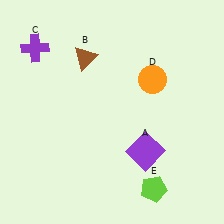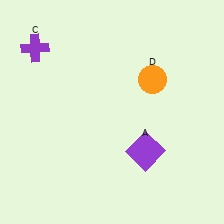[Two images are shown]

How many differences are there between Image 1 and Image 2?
There are 2 differences between the two images.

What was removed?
The lime pentagon (E), the brown triangle (B) were removed in Image 2.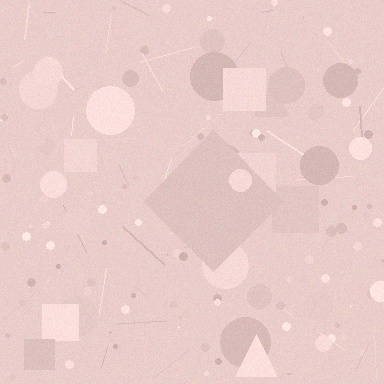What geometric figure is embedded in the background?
A diamond is embedded in the background.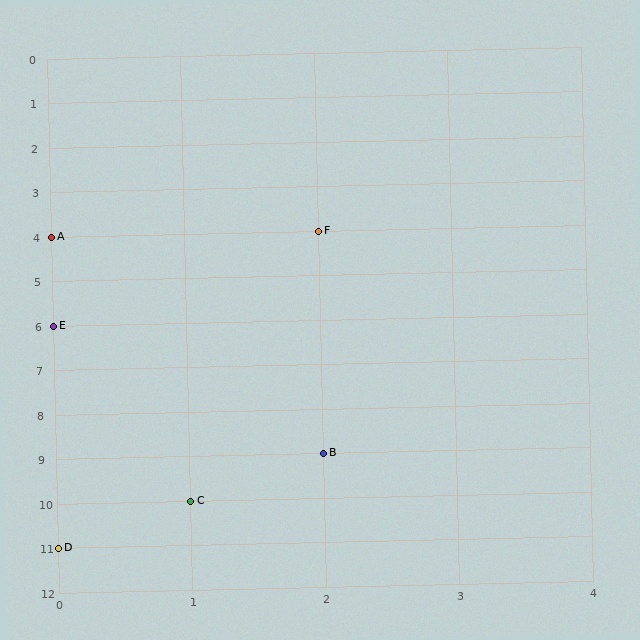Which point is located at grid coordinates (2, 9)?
Point B is at (2, 9).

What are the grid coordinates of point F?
Point F is at grid coordinates (2, 4).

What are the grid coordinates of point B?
Point B is at grid coordinates (2, 9).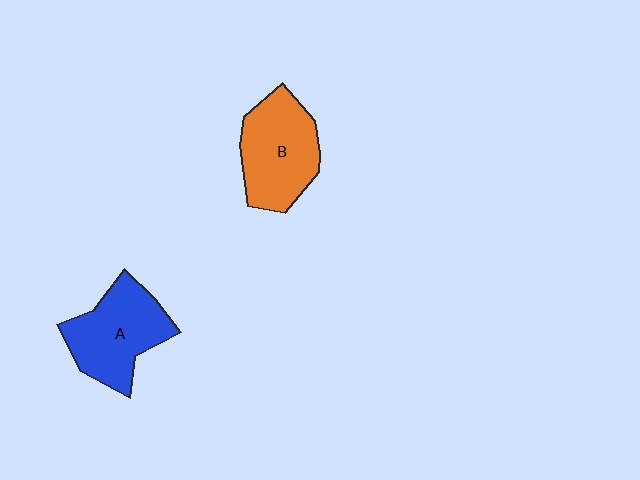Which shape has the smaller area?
Shape B (orange).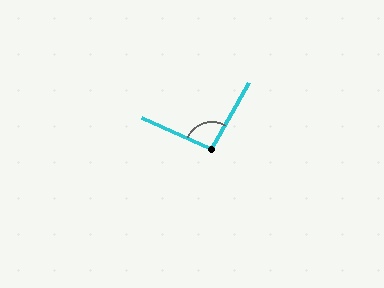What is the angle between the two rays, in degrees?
Approximately 96 degrees.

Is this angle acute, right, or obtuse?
It is obtuse.